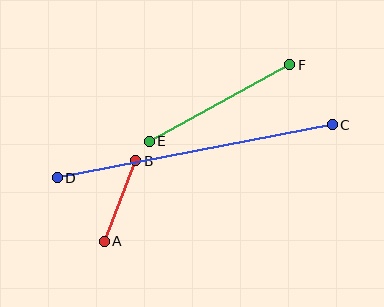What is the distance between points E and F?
The distance is approximately 160 pixels.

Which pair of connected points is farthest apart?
Points C and D are farthest apart.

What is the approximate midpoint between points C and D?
The midpoint is at approximately (195, 151) pixels.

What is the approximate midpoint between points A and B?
The midpoint is at approximately (120, 201) pixels.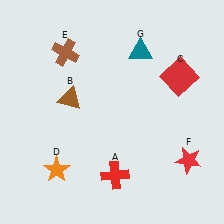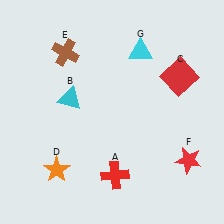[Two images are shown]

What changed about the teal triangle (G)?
In Image 1, G is teal. In Image 2, it changed to cyan.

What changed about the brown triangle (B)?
In Image 1, B is brown. In Image 2, it changed to cyan.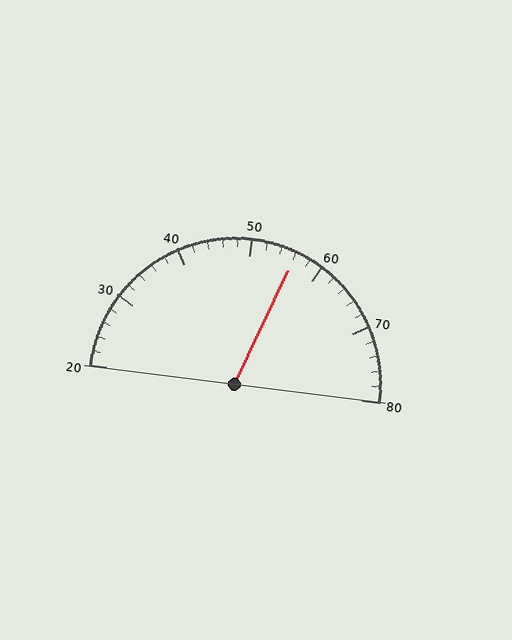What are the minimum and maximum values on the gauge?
The gauge ranges from 20 to 80.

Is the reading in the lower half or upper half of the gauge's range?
The reading is in the upper half of the range (20 to 80).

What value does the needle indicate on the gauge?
The needle indicates approximately 56.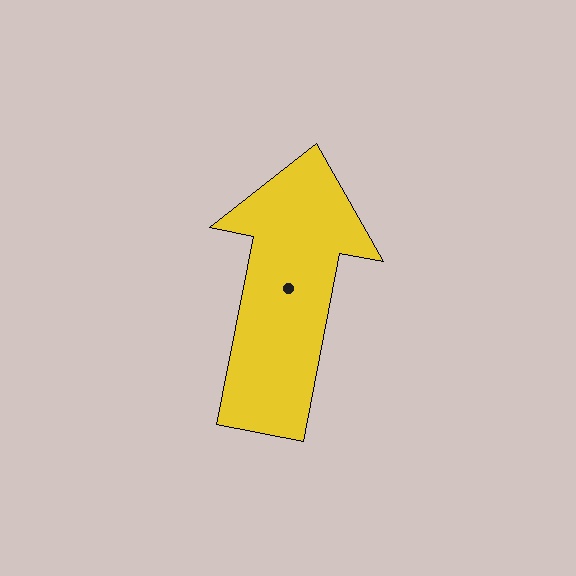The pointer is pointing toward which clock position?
Roughly 12 o'clock.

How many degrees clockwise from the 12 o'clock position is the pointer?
Approximately 11 degrees.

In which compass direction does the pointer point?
North.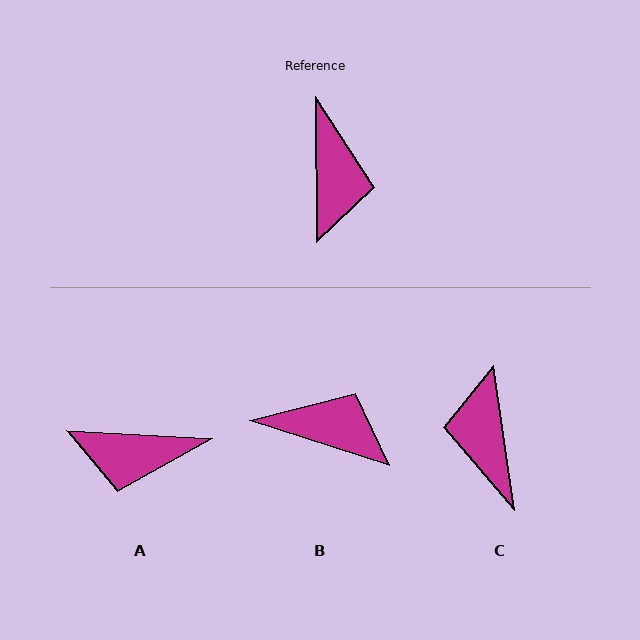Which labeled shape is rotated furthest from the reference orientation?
C, about 172 degrees away.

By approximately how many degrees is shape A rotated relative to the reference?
Approximately 93 degrees clockwise.